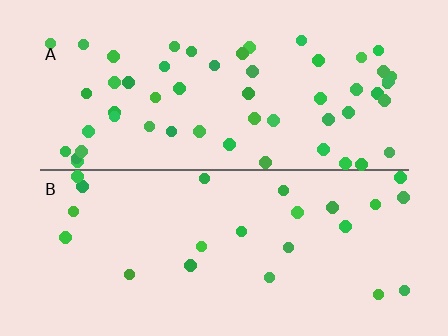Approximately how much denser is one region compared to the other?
Approximately 2.3× — region A over region B.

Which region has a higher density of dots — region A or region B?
A (the top).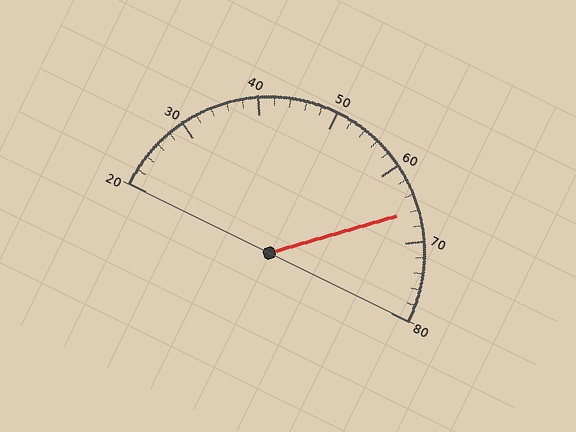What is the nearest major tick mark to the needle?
The nearest major tick mark is 70.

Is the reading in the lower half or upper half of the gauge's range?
The reading is in the upper half of the range (20 to 80).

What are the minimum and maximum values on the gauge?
The gauge ranges from 20 to 80.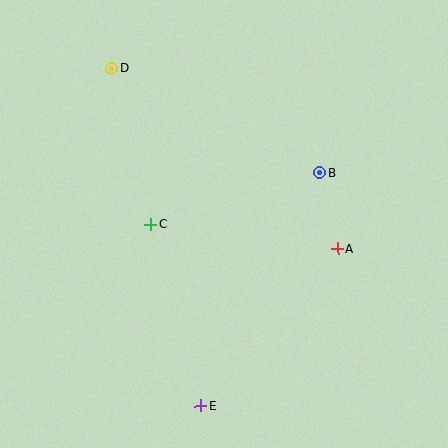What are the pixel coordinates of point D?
Point D is at (112, 68).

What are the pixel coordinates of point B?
Point B is at (320, 173).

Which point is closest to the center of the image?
Point C at (151, 224) is closest to the center.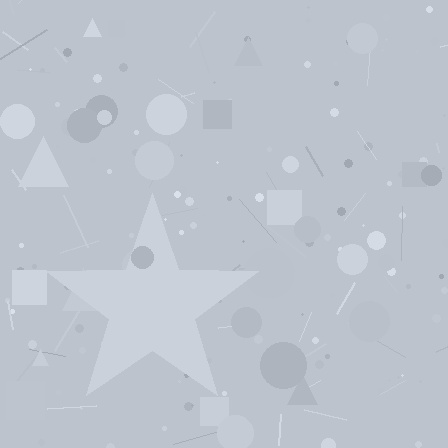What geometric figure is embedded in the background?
A star is embedded in the background.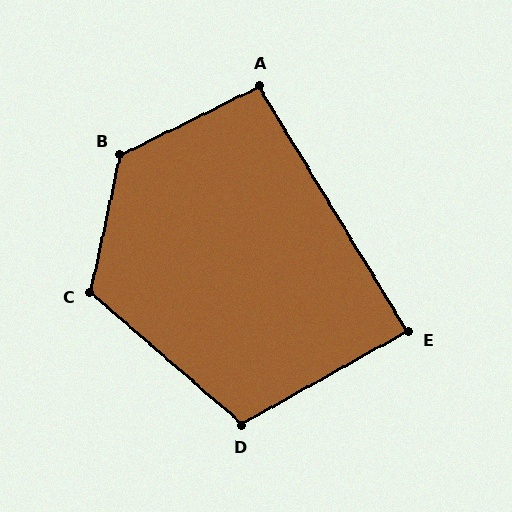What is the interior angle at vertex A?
Approximately 95 degrees (obtuse).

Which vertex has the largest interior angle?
B, at approximately 128 degrees.